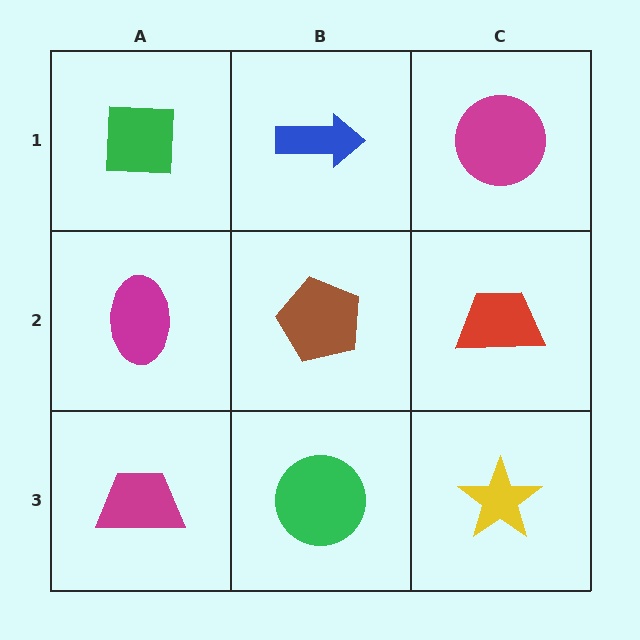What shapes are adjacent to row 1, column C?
A red trapezoid (row 2, column C), a blue arrow (row 1, column B).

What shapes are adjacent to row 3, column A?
A magenta ellipse (row 2, column A), a green circle (row 3, column B).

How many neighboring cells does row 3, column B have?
3.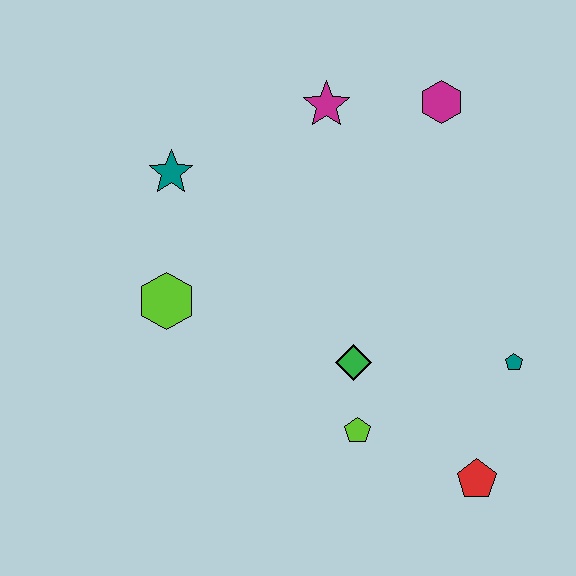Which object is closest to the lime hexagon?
The teal star is closest to the lime hexagon.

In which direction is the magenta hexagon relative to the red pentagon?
The magenta hexagon is above the red pentagon.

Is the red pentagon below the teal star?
Yes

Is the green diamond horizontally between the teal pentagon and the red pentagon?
No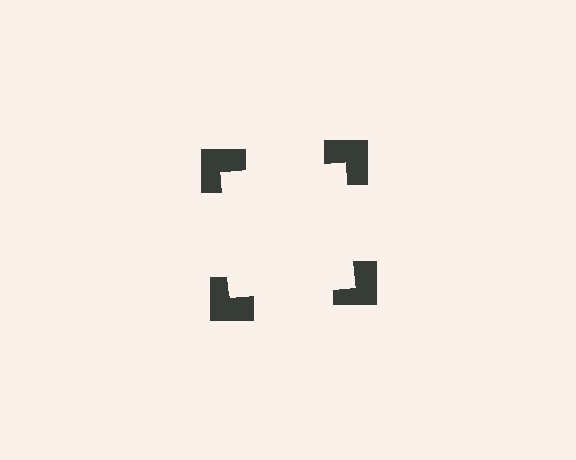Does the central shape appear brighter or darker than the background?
It typically appears slightly brighter than the background, even though no actual brightness change is drawn.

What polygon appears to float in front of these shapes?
An illusory square — its edges are inferred from the aligned wedge cuts in the notched squares, not physically drawn.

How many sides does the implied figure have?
4 sides.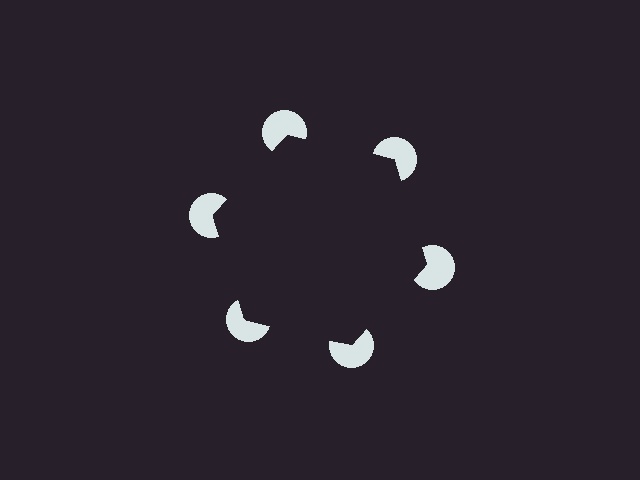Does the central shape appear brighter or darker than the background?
It typically appears slightly darker than the background, even though no actual brightness change is drawn.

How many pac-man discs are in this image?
There are 6 — one at each vertex of the illusory hexagon.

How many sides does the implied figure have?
6 sides.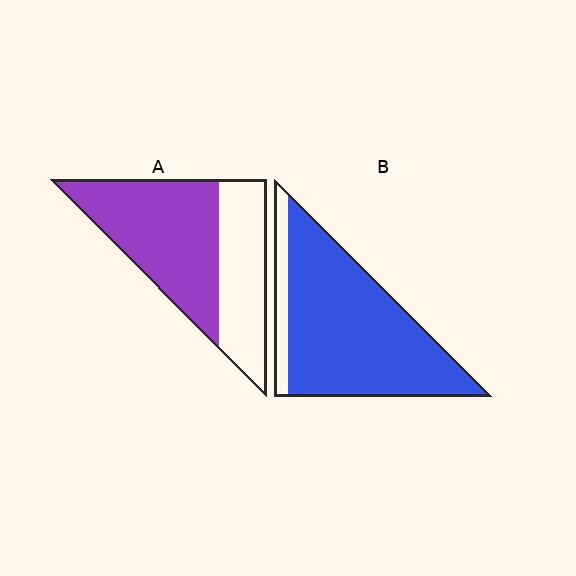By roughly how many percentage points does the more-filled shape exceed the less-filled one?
By roughly 25 percentage points (B over A).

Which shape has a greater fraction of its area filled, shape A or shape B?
Shape B.